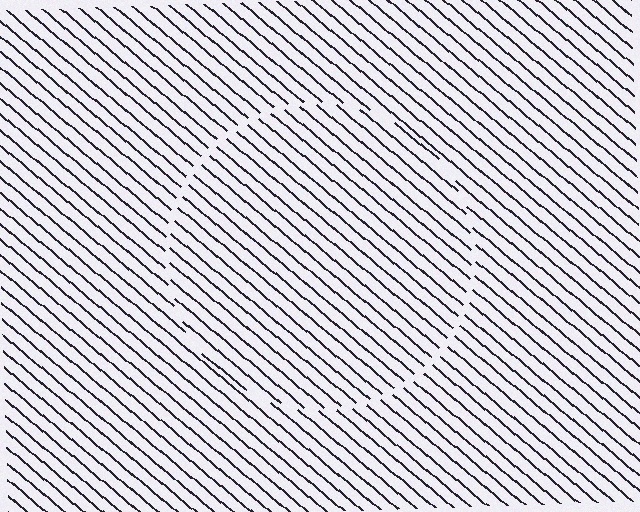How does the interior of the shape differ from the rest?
The interior of the shape contains the same grating, shifted by half a period — the contour is defined by the phase discontinuity where line-ends from the inner and outer gratings abut.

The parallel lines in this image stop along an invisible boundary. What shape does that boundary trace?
An illusory circle. The interior of the shape contains the same grating, shifted by half a period — the contour is defined by the phase discontinuity where line-ends from the inner and outer gratings abut.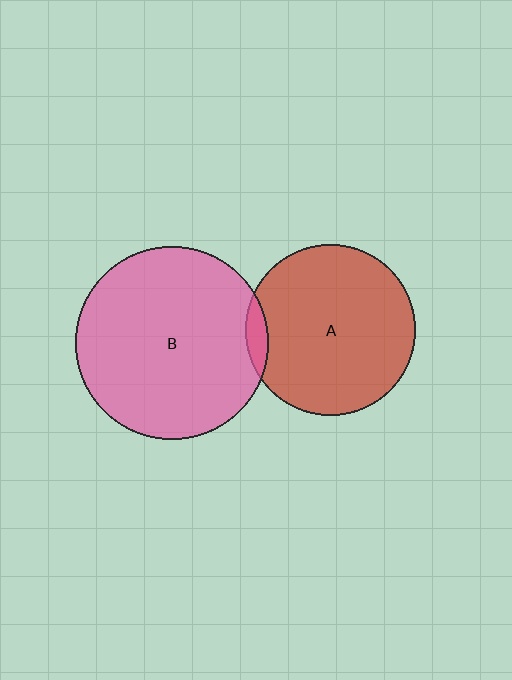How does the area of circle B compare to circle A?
Approximately 1.3 times.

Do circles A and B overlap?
Yes.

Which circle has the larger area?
Circle B (pink).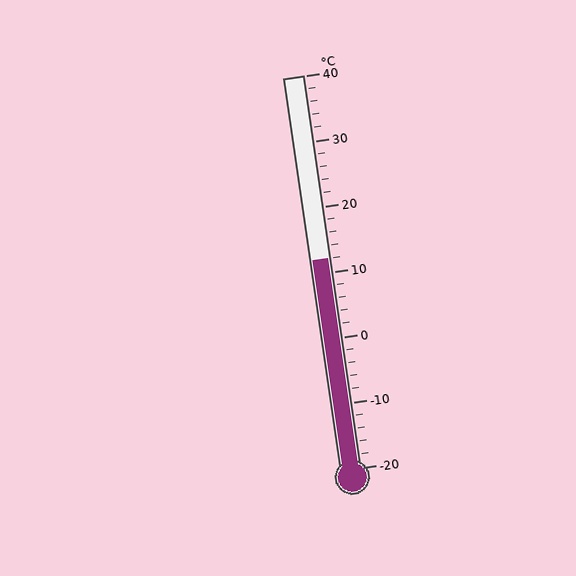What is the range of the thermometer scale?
The thermometer scale ranges from -20°C to 40°C.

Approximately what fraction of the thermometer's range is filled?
The thermometer is filled to approximately 55% of its range.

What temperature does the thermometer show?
The thermometer shows approximately 12°C.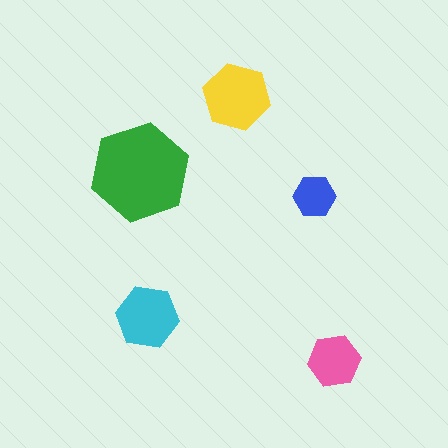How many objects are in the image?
There are 5 objects in the image.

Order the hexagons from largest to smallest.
the green one, the yellow one, the cyan one, the pink one, the blue one.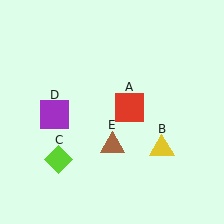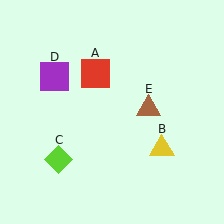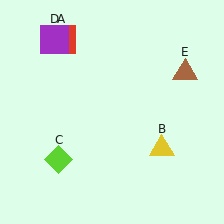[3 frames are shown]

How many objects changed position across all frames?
3 objects changed position: red square (object A), purple square (object D), brown triangle (object E).